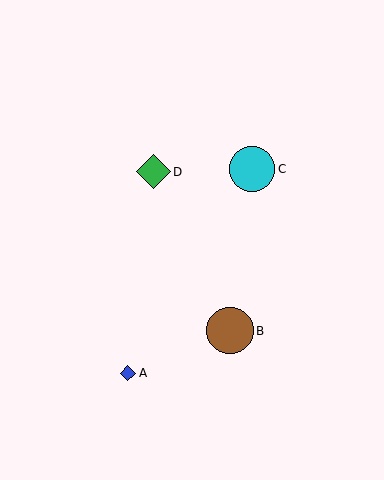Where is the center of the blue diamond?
The center of the blue diamond is at (128, 373).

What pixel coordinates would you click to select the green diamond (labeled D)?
Click at (153, 172) to select the green diamond D.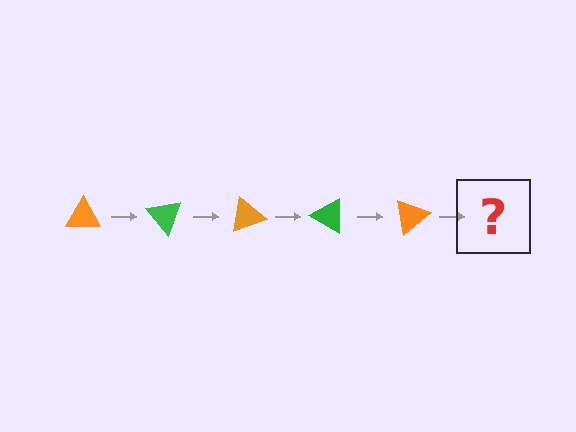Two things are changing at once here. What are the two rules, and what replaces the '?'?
The two rules are that it rotates 50 degrees each step and the color cycles through orange and green. The '?' should be a green triangle, rotated 250 degrees from the start.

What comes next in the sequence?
The next element should be a green triangle, rotated 250 degrees from the start.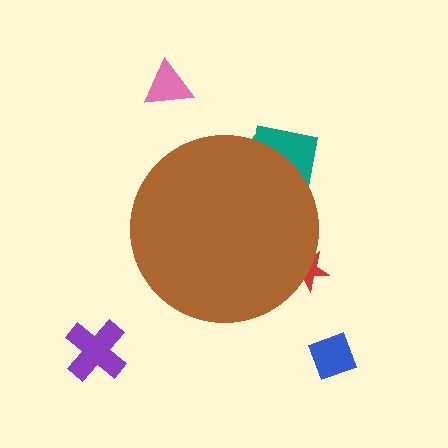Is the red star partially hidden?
Yes, the red star is partially hidden behind the brown circle.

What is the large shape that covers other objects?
A brown circle.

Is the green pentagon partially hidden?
Yes, the green pentagon is partially hidden behind the brown circle.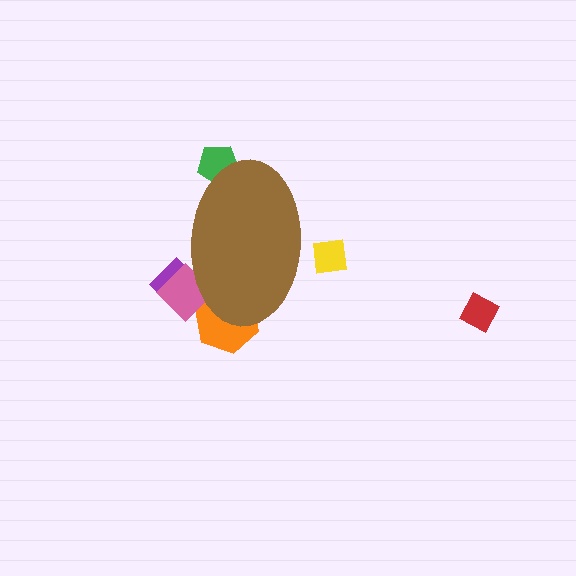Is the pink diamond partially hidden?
Yes, the pink diamond is partially hidden behind the brown ellipse.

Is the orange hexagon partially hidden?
Yes, the orange hexagon is partially hidden behind the brown ellipse.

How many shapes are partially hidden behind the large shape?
5 shapes are partially hidden.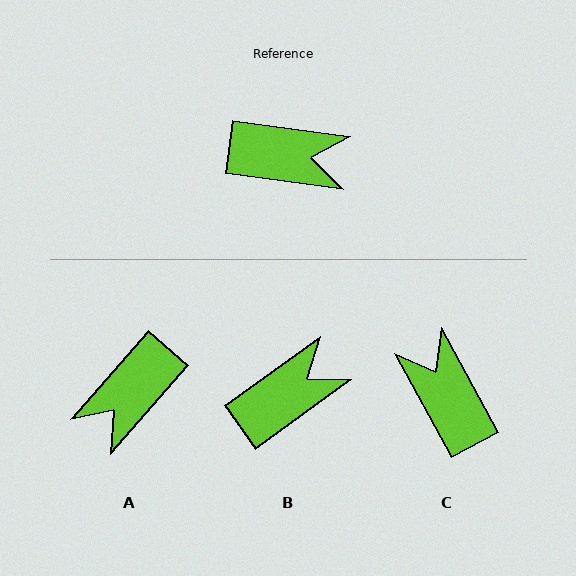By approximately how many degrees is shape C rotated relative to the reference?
Approximately 126 degrees counter-clockwise.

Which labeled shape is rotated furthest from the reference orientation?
C, about 126 degrees away.